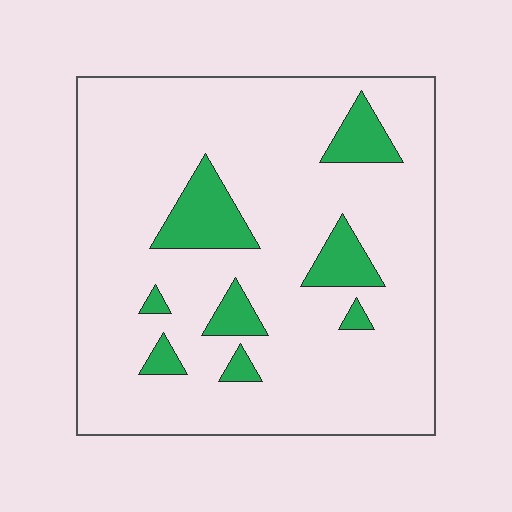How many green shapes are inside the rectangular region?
8.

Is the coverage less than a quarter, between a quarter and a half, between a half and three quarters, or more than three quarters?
Less than a quarter.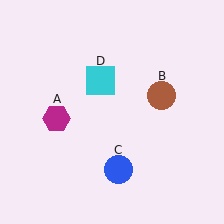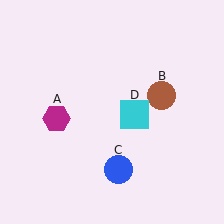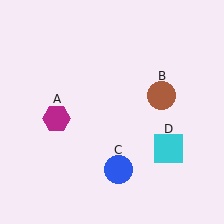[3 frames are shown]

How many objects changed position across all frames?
1 object changed position: cyan square (object D).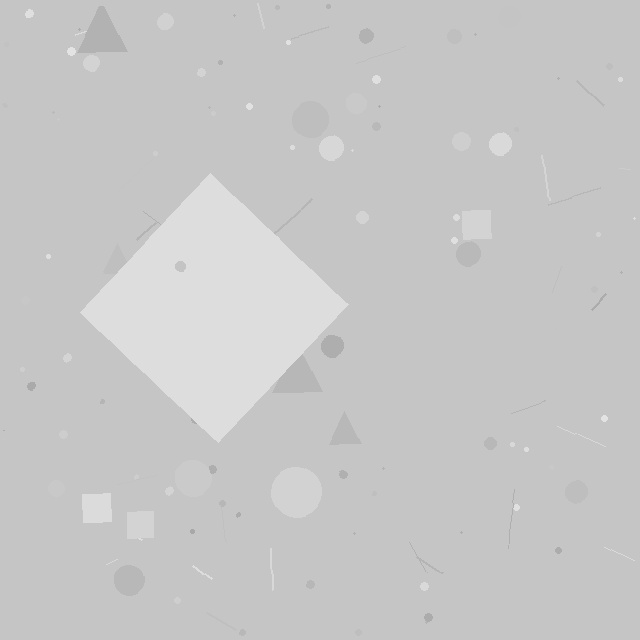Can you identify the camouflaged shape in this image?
The camouflaged shape is a diamond.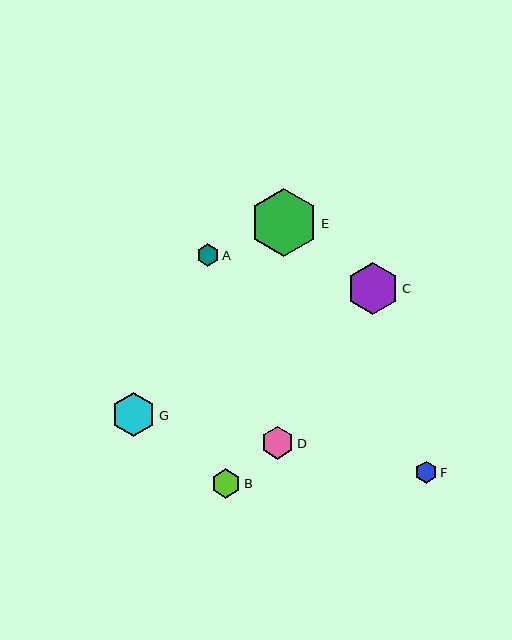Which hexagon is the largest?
Hexagon E is the largest with a size of approximately 68 pixels.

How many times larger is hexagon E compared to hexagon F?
Hexagon E is approximately 3.1 times the size of hexagon F.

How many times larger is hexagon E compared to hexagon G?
Hexagon E is approximately 1.6 times the size of hexagon G.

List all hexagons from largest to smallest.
From largest to smallest: E, C, G, D, B, A, F.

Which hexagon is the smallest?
Hexagon F is the smallest with a size of approximately 22 pixels.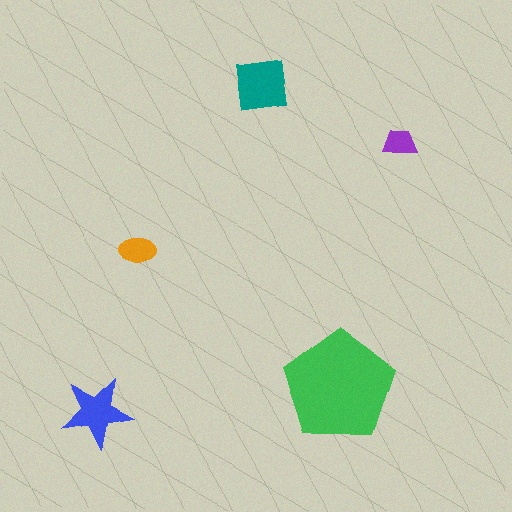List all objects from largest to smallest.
The green pentagon, the teal square, the blue star, the orange ellipse, the purple trapezoid.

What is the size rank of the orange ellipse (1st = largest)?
4th.